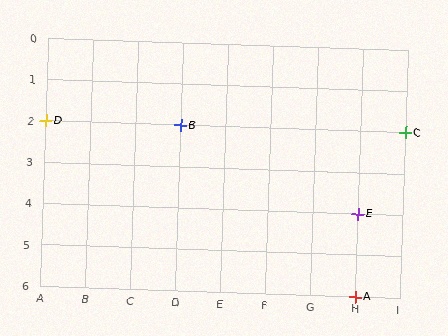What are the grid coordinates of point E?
Point E is at grid coordinates (H, 4).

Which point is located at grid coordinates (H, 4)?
Point E is at (H, 4).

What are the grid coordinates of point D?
Point D is at grid coordinates (A, 2).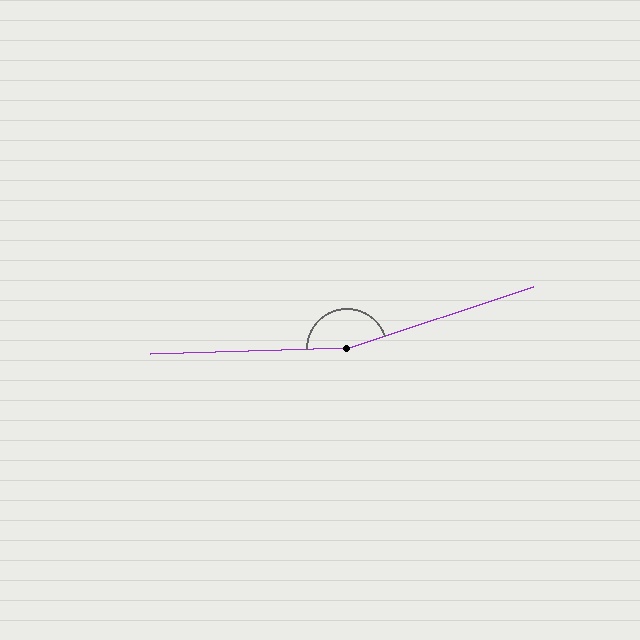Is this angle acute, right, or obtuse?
It is obtuse.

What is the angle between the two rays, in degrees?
Approximately 163 degrees.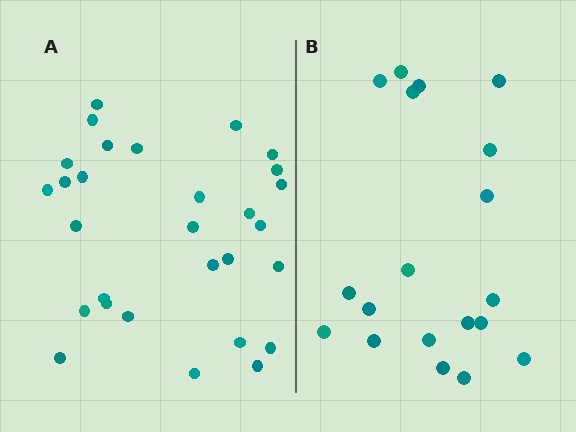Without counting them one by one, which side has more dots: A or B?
Region A (the left region) has more dots.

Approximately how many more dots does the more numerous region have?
Region A has roughly 10 or so more dots than region B.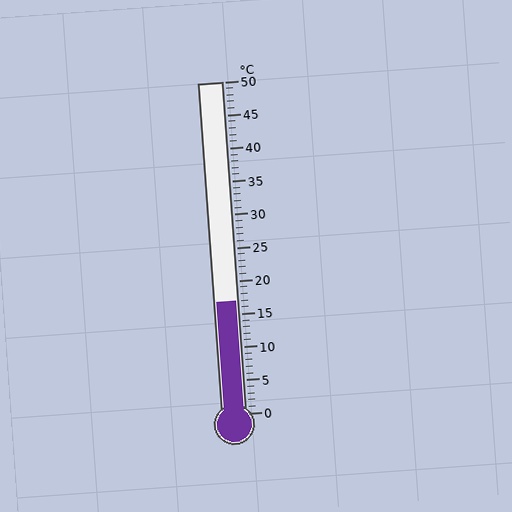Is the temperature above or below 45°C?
The temperature is below 45°C.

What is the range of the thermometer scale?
The thermometer scale ranges from 0°C to 50°C.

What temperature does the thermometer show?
The thermometer shows approximately 17°C.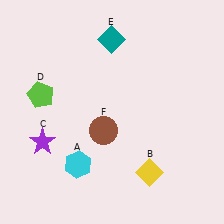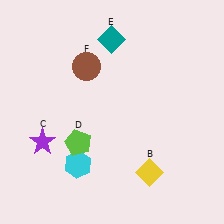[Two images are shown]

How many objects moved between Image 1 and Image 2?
2 objects moved between the two images.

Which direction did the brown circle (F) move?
The brown circle (F) moved up.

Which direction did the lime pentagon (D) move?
The lime pentagon (D) moved down.